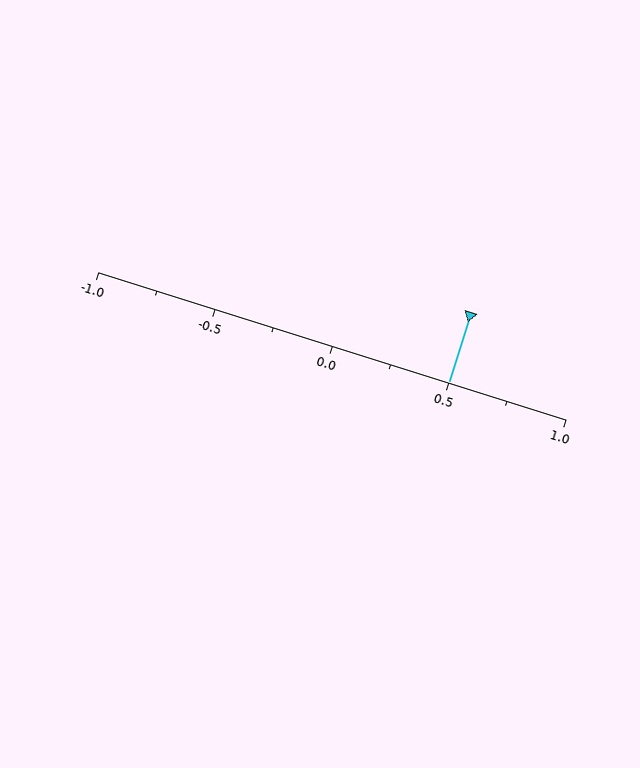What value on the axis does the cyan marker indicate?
The marker indicates approximately 0.5.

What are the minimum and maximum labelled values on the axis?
The axis runs from -1.0 to 1.0.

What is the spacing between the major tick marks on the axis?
The major ticks are spaced 0.5 apart.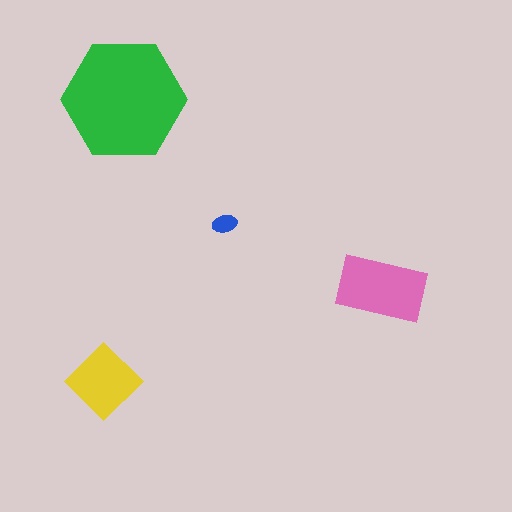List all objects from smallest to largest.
The blue ellipse, the yellow diamond, the pink rectangle, the green hexagon.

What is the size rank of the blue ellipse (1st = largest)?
4th.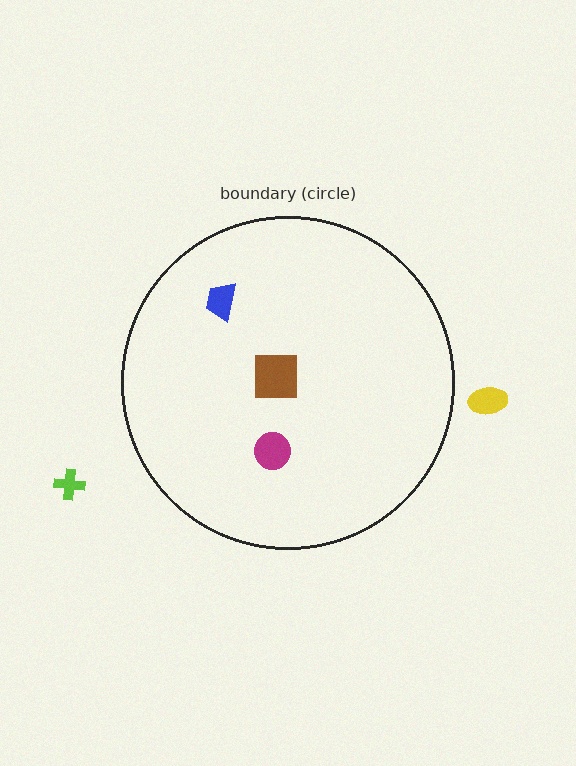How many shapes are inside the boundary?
3 inside, 2 outside.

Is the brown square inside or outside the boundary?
Inside.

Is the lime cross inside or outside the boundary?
Outside.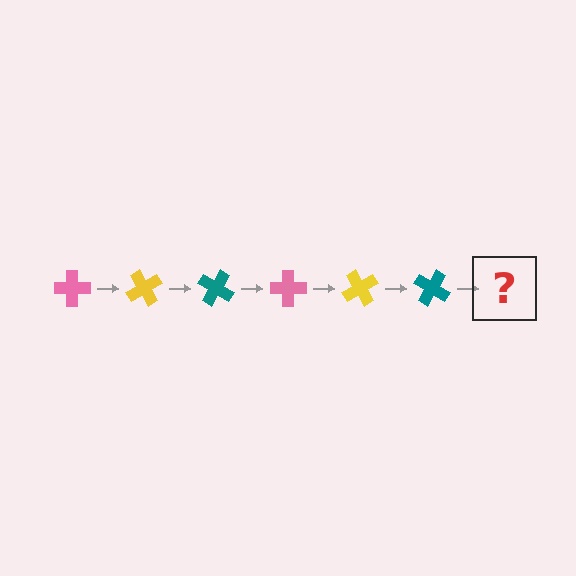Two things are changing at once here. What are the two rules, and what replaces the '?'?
The two rules are that it rotates 60 degrees each step and the color cycles through pink, yellow, and teal. The '?' should be a pink cross, rotated 360 degrees from the start.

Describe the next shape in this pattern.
It should be a pink cross, rotated 360 degrees from the start.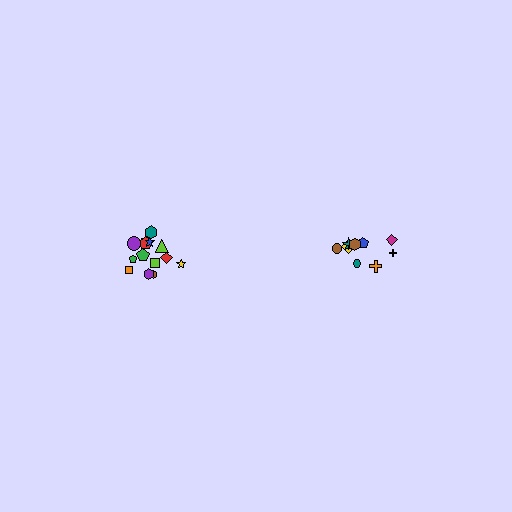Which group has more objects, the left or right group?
The left group.